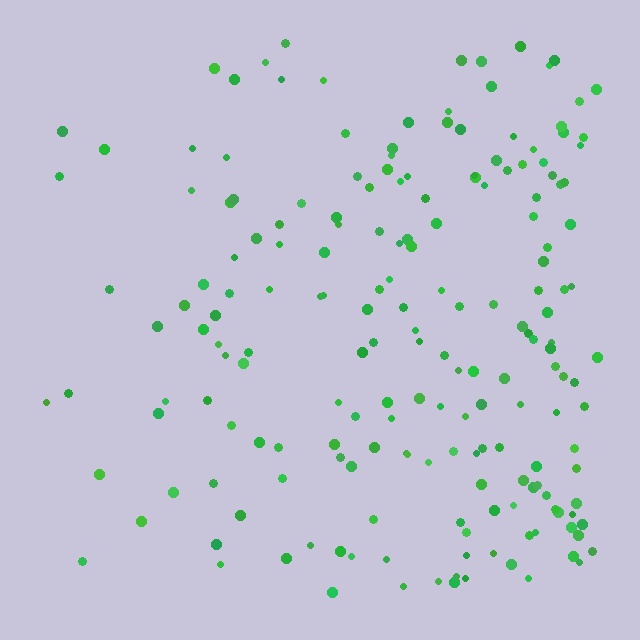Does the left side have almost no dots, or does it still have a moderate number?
Still a moderate number, just noticeably fewer than the right.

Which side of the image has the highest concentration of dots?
The right.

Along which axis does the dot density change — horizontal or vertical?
Horizontal.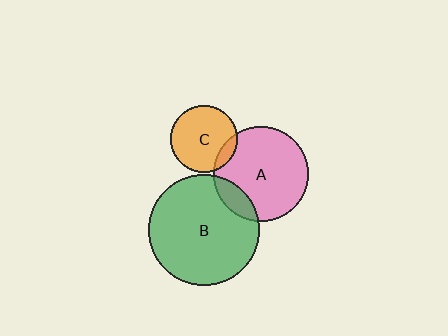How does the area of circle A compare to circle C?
Approximately 1.9 times.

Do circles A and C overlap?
Yes.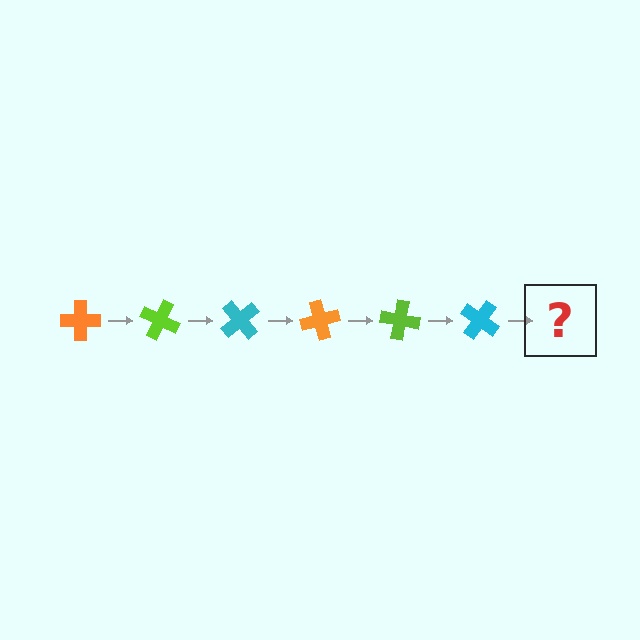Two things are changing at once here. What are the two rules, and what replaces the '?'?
The two rules are that it rotates 25 degrees each step and the color cycles through orange, lime, and cyan. The '?' should be an orange cross, rotated 150 degrees from the start.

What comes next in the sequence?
The next element should be an orange cross, rotated 150 degrees from the start.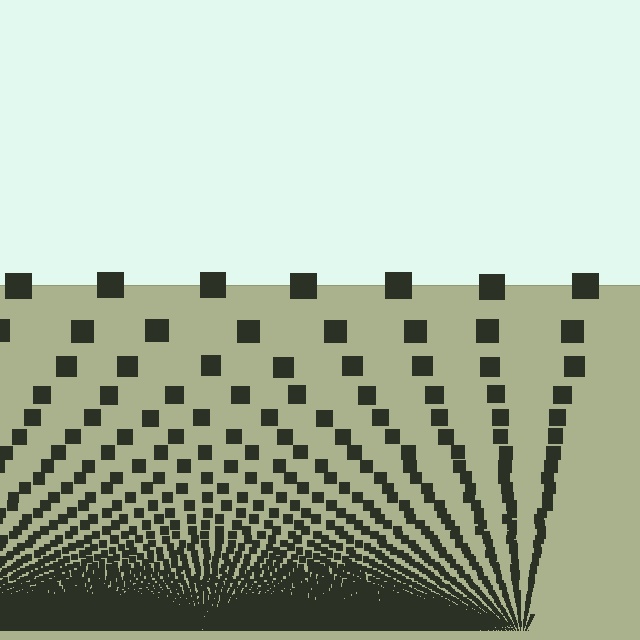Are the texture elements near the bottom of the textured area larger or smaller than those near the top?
Smaller. The gradient is inverted — elements near the bottom are smaller and denser.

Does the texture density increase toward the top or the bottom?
Density increases toward the bottom.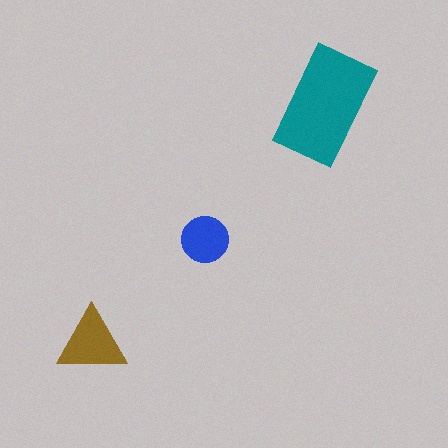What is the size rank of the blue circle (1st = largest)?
3rd.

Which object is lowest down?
The brown triangle is bottommost.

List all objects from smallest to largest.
The blue circle, the brown triangle, the teal rectangle.